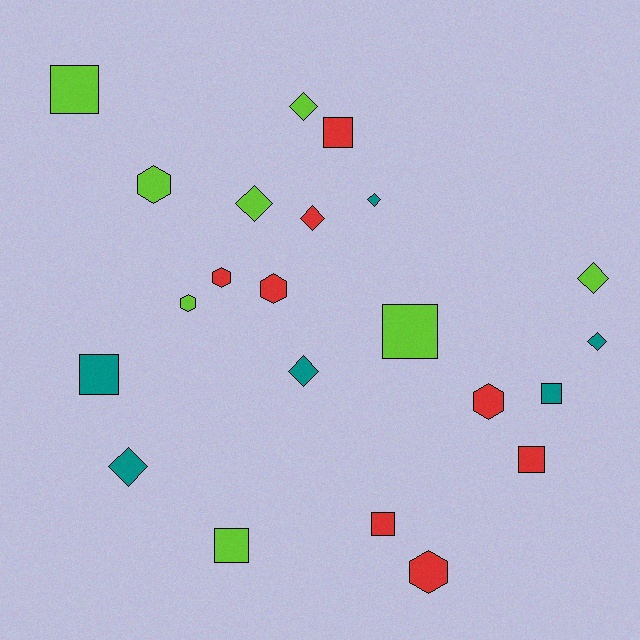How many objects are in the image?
There are 22 objects.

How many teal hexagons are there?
There are no teal hexagons.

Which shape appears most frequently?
Square, with 8 objects.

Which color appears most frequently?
Red, with 8 objects.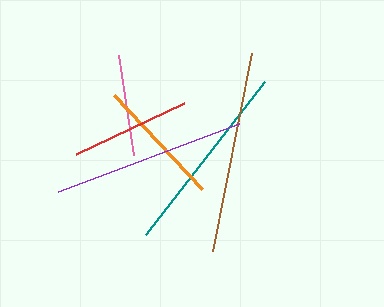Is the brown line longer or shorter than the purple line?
The brown line is longer than the purple line.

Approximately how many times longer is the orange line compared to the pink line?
The orange line is approximately 1.3 times the length of the pink line.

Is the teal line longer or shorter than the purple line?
The teal line is longer than the purple line.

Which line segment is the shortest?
The pink line is the shortest at approximately 101 pixels.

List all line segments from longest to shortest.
From longest to shortest: brown, teal, purple, orange, red, pink.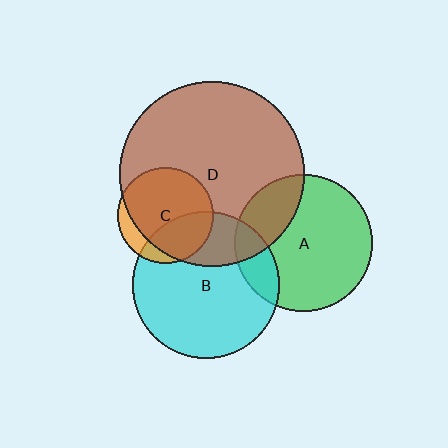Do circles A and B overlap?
Yes.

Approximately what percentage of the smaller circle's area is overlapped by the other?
Approximately 15%.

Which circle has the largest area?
Circle D (brown).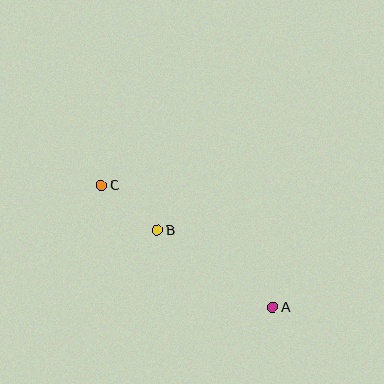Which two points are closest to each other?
Points B and C are closest to each other.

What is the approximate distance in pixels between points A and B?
The distance between A and B is approximately 139 pixels.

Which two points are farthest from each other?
Points A and C are farthest from each other.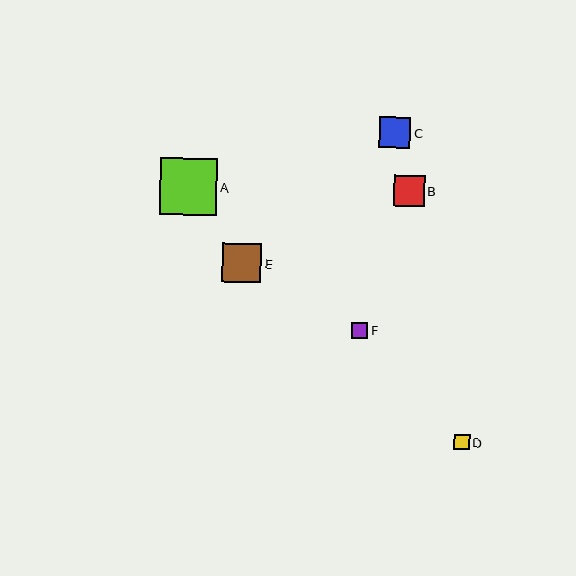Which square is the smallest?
Square D is the smallest with a size of approximately 15 pixels.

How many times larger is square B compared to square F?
Square B is approximately 1.9 times the size of square F.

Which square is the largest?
Square A is the largest with a size of approximately 57 pixels.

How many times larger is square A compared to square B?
Square A is approximately 1.8 times the size of square B.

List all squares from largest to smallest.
From largest to smallest: A, E, B, C, F, D.